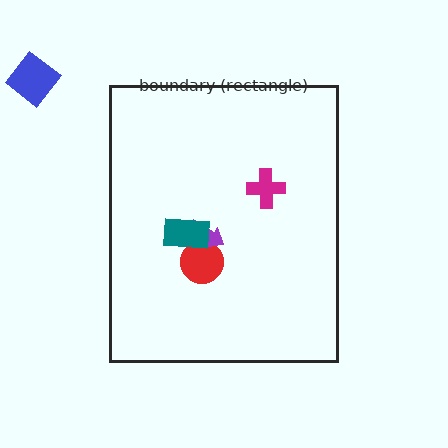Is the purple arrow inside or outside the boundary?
Inside.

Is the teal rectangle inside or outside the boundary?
Inside.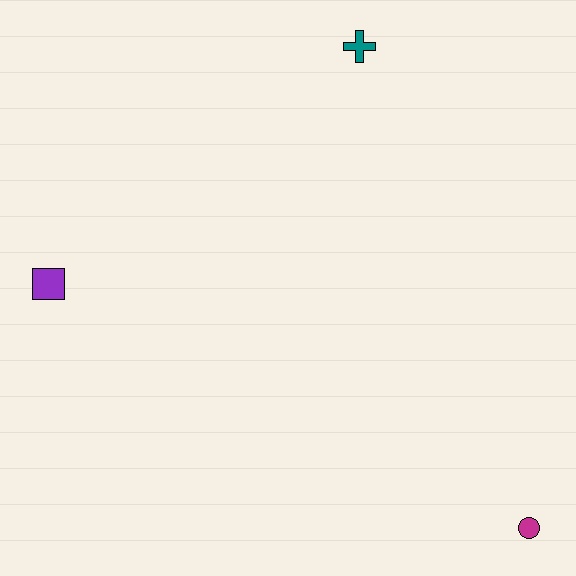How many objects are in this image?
There are 3 objects.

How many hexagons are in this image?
There are no hexagons.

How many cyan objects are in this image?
There are no cyan objects.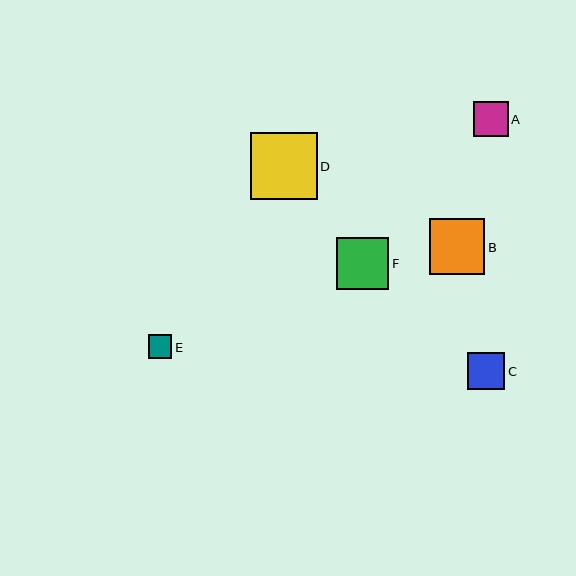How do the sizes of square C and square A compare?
Square C and square A are approximately the same size.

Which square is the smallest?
Square E is the smallest with a size of approximately 23 pixels.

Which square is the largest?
Square D is the largest with a size of approximately 67 pixels.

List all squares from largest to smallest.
From largest to smallest: D, B, F, C, A, E.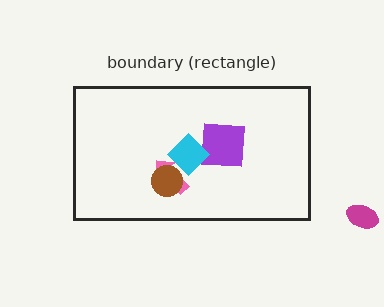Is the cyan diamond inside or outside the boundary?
Inside.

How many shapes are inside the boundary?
4 inside, 1 outside.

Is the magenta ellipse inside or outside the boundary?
Outside.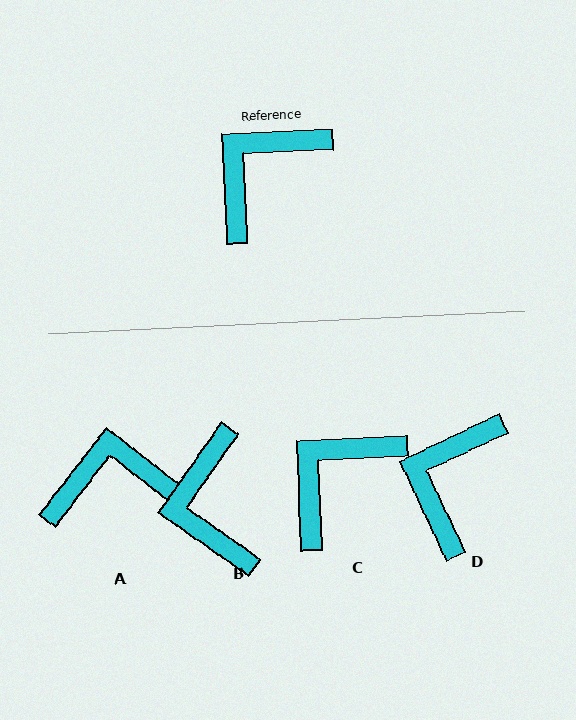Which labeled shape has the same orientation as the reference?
C.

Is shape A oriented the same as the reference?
No, it is off by about 40 degrees.